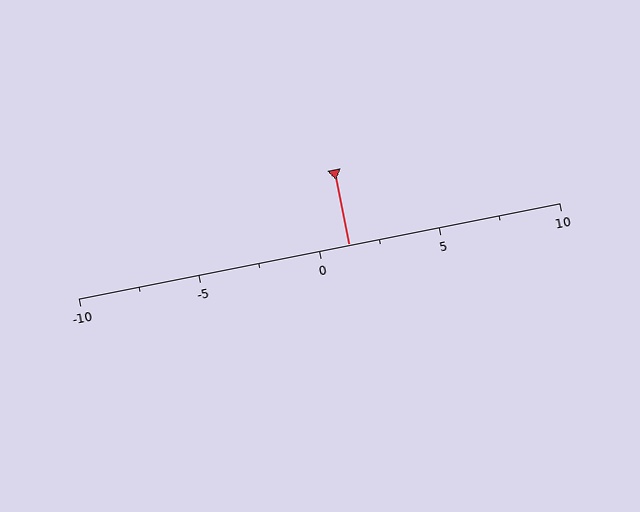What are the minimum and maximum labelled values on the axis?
The axis runs from -10 to 10.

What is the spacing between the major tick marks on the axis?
The major ticks are spaced 5 apart.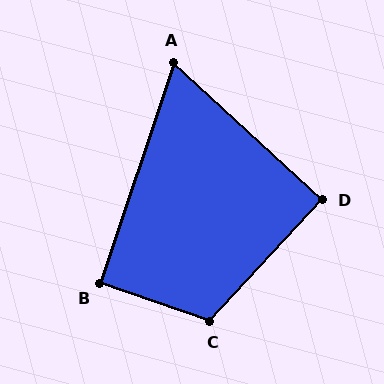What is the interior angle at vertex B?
Approximately 90 degrees (approximately right).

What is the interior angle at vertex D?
Approximately 90 degrees (approximately right).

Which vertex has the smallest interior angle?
A, at approximately 66 degrees.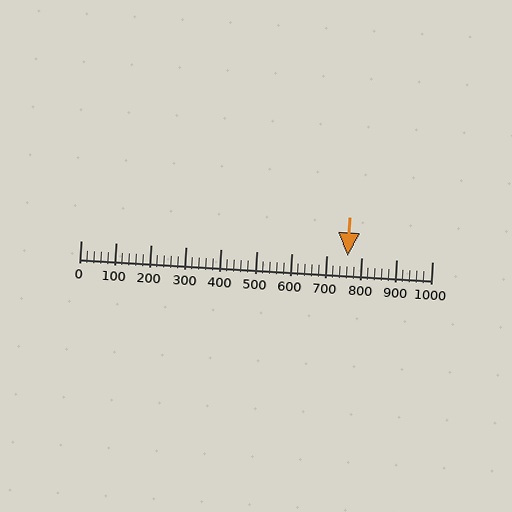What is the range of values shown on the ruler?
The ruler shows values from 0 to 1000.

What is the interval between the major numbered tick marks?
The major tick marks are spaced 100 units apart.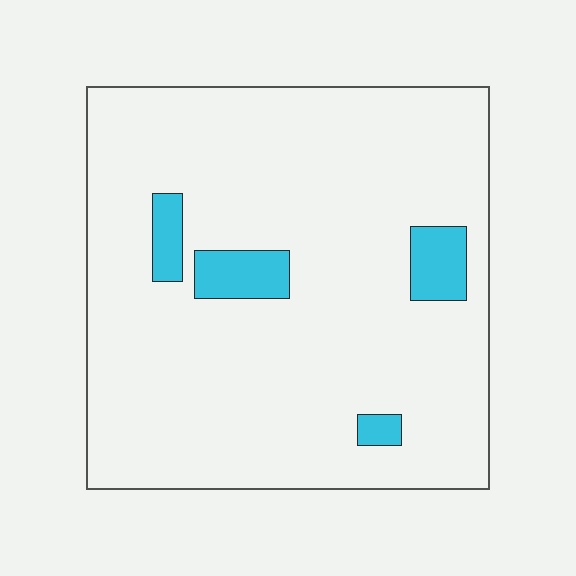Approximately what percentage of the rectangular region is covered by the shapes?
Approximately 10%.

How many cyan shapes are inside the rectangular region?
4.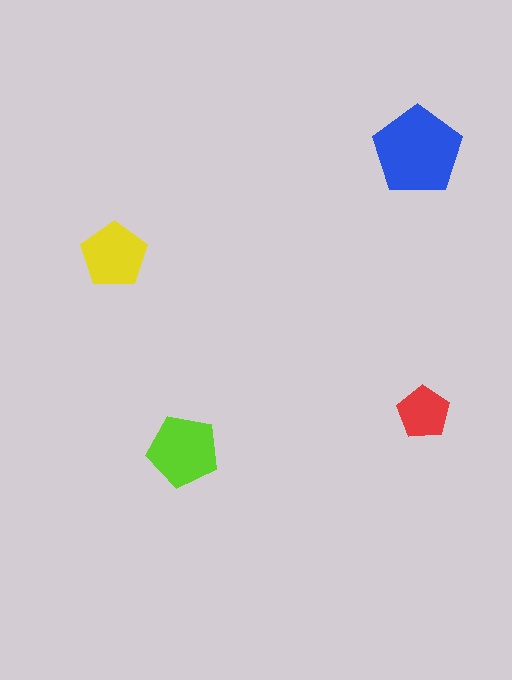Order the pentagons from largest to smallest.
the blue one, the lime one, the yellow one, the red one.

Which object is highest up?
The blue pentagon is topmost.